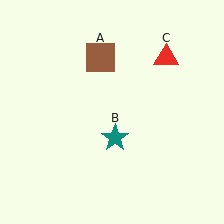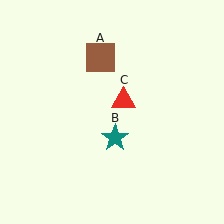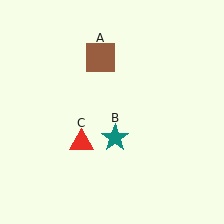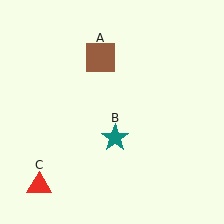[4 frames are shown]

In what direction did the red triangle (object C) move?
The red triangle (object C) moved down and to the left.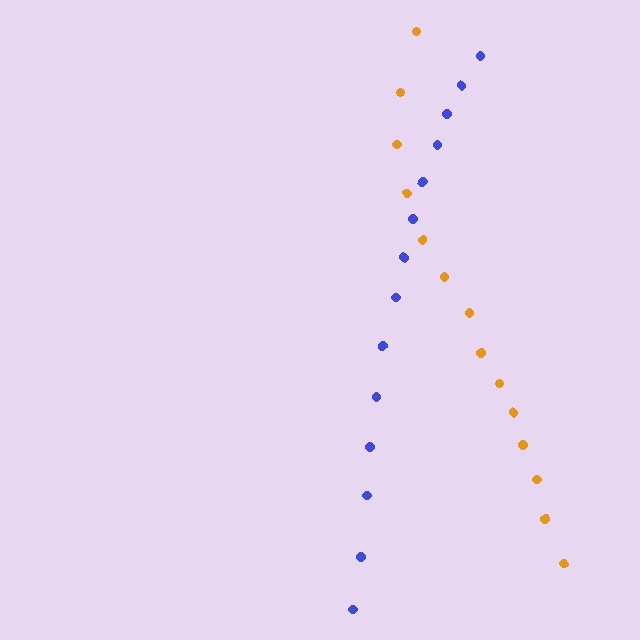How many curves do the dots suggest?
There are 2 distinct paths.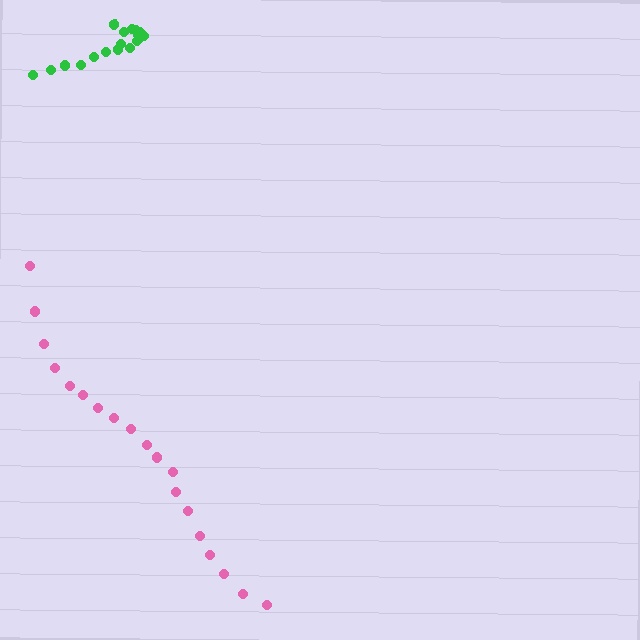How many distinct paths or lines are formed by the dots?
There are 2 distinct paths.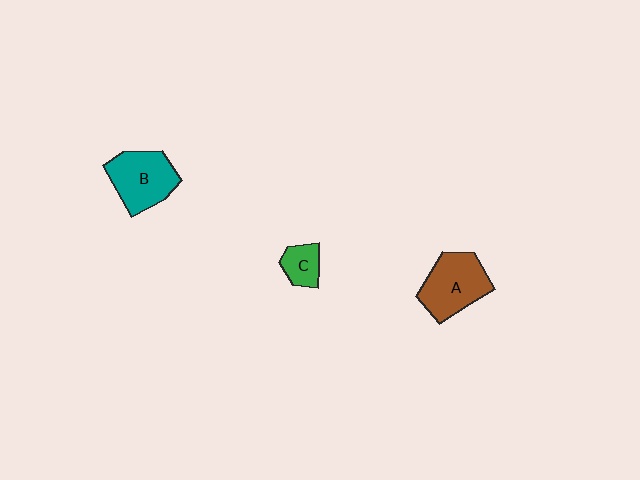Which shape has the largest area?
Shape A (brown).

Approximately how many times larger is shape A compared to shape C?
Approximately 2.4 times.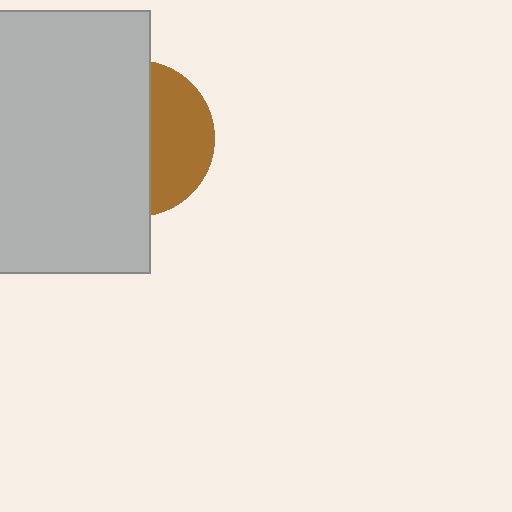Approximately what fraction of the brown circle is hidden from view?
Roughly 62% of the brown circle is hidden behind the light gray rectangle.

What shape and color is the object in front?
The object in front is a light gray rectangle.